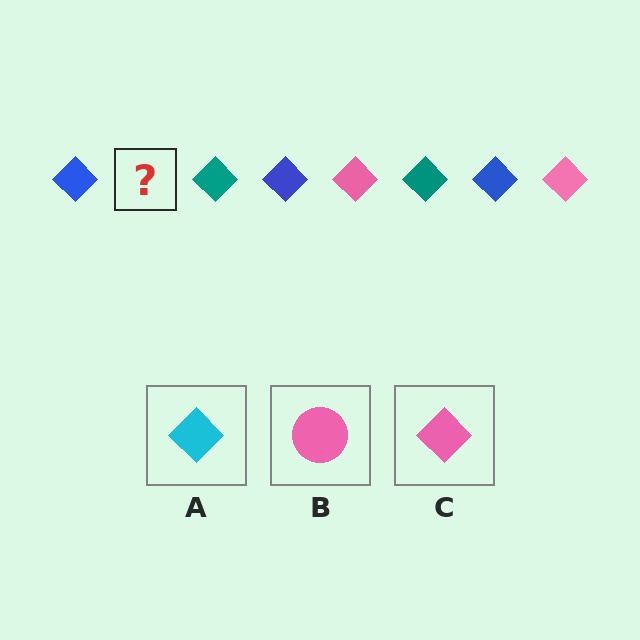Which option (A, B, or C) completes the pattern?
C.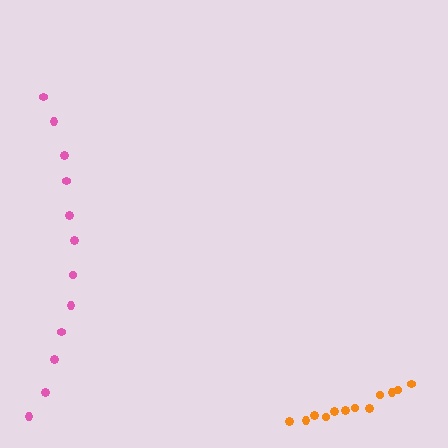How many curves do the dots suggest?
There are 2 distinct paths.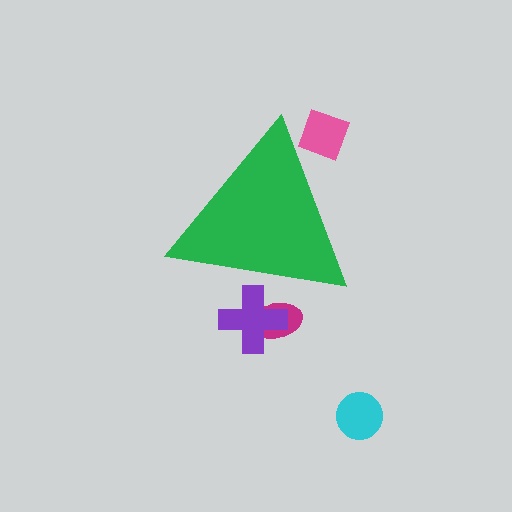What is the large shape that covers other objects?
A green triangle.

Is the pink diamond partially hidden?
Yes, the pink diamond is partially hidden behind the green triangle.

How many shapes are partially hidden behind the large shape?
3 shapes are partially hidden.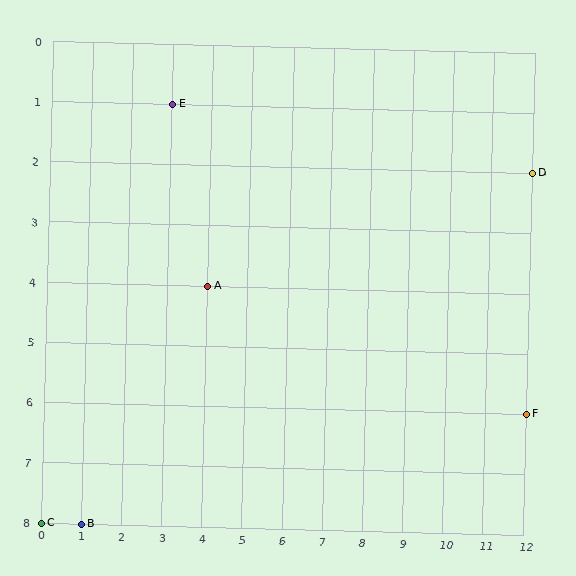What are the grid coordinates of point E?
Point E is at grid coordinates (3, 1).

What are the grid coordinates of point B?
Point B is at grid coordinates (1, 8).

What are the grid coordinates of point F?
Point F is at grid coordinates (12, 6).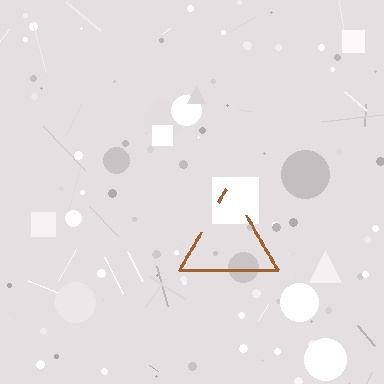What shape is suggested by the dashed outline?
The dashed outline suggests a triangle.